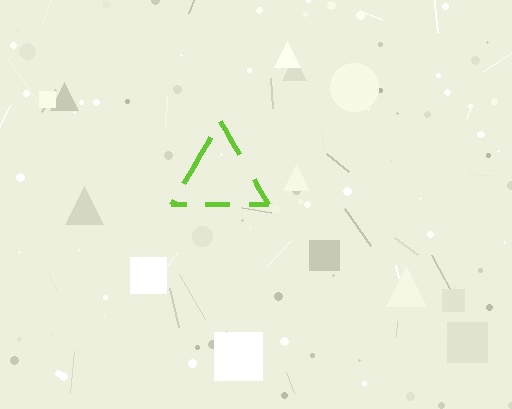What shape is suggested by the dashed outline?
The dashed outline suggests a triangle.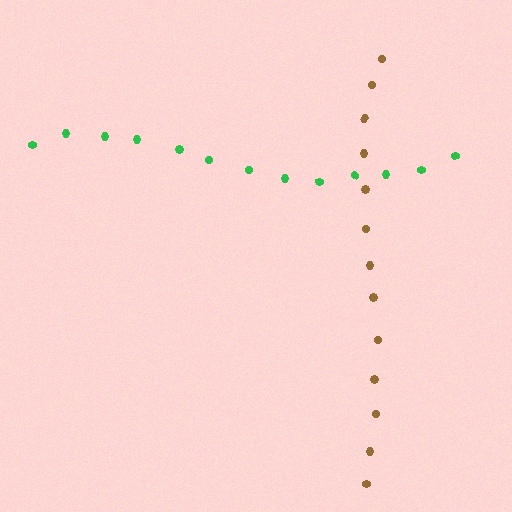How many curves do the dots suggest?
There are 2 distinct paths.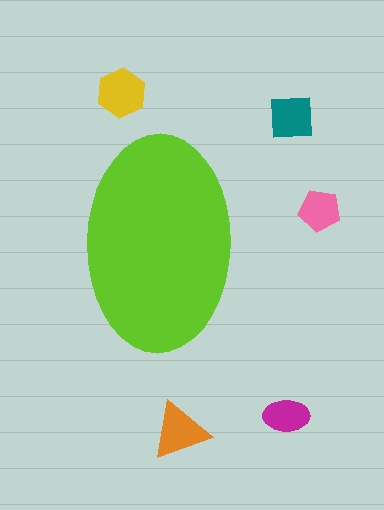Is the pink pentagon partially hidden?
No, the pink pentagon is fully visible.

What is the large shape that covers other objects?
A lime ellipse.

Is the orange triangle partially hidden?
No, the orange triangle is fully visible.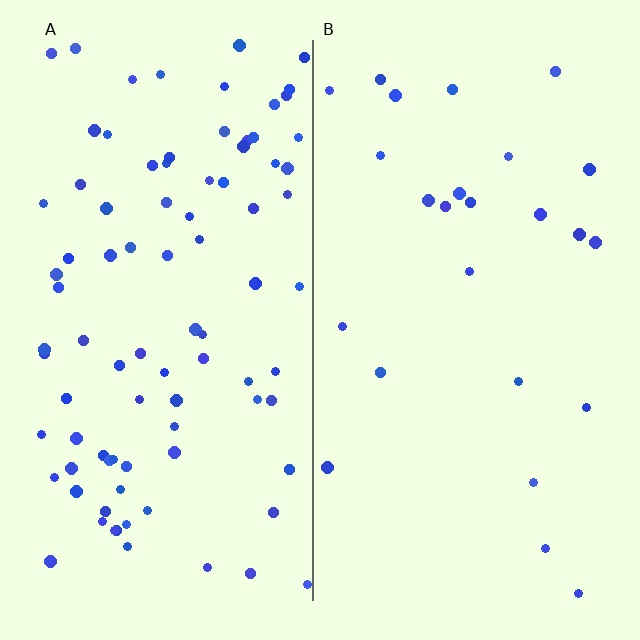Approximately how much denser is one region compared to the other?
Approximately 3.6× — region A over region B.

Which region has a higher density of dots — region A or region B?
A (the left).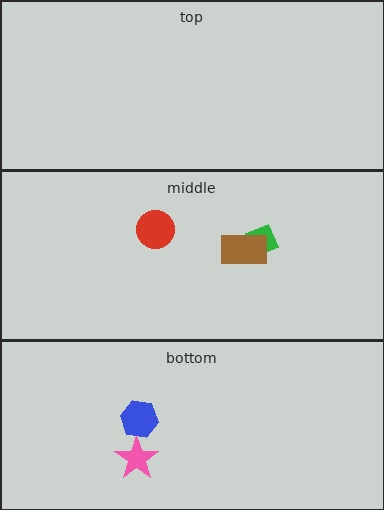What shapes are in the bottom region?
The pink star, the blue hexagon.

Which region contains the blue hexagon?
The bottom region.